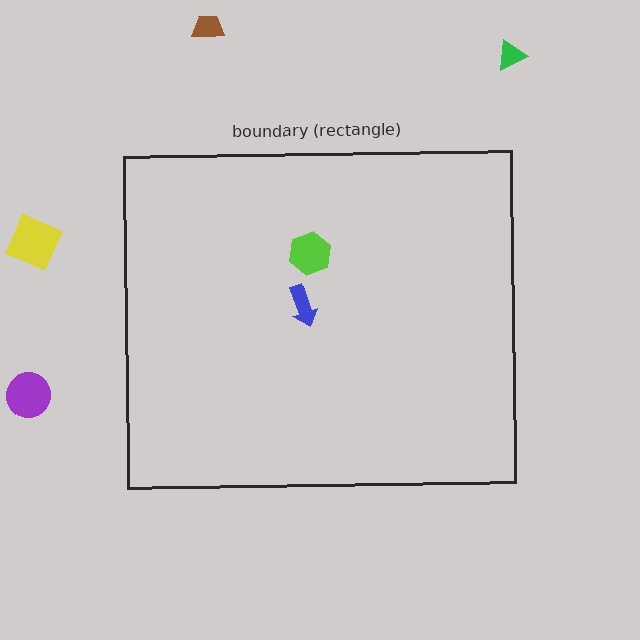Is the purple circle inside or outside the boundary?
Outside.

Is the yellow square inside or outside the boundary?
Outside.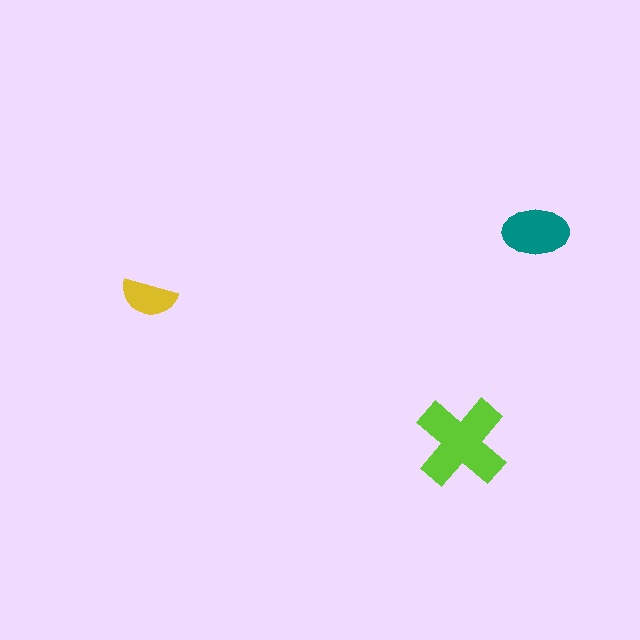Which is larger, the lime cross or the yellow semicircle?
The lime cross.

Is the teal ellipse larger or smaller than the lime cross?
Smaller.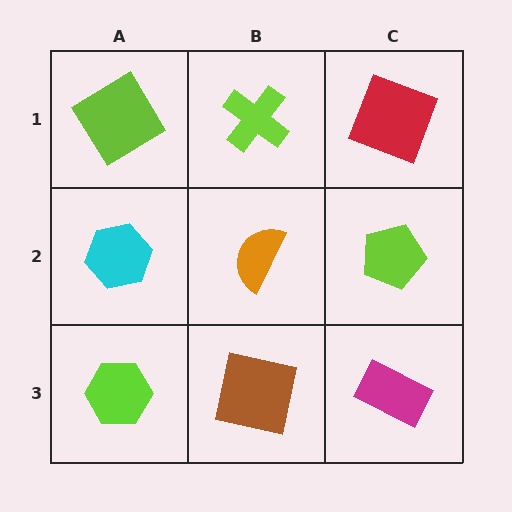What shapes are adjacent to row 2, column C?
A red square (row 1, column C), a magenta rectangle (row 3, column C), an orange semicircle (row 2, column B).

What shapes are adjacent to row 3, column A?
A cyan hexagon (row 2, column A), a brown square (row 3, column B).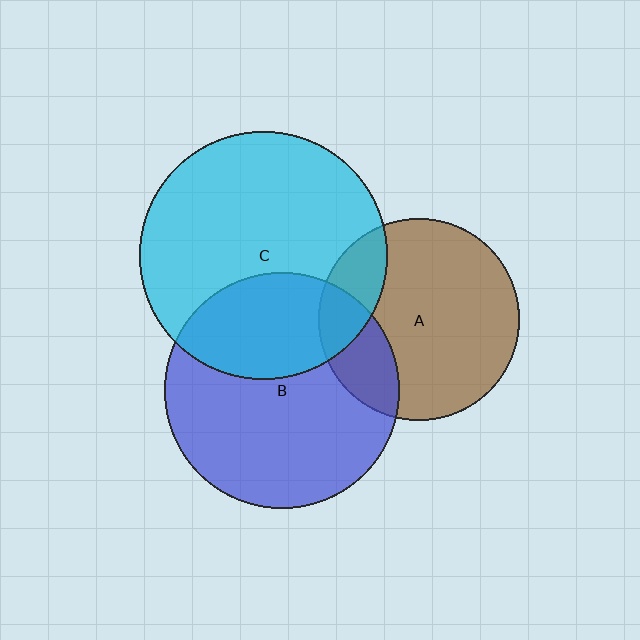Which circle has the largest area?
Circle C (cyan).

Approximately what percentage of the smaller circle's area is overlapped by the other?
Approximately 35%.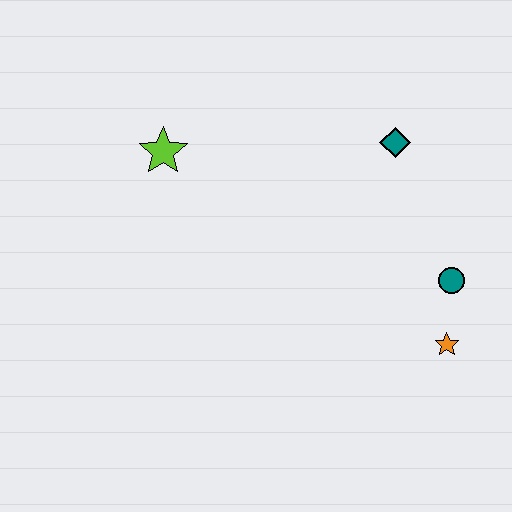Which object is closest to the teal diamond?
The teal circle is closest to the teal diamond.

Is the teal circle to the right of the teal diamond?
Yes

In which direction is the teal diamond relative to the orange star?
The teal diamond is above the orange star.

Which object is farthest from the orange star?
The lime star is farthest from the orange star.